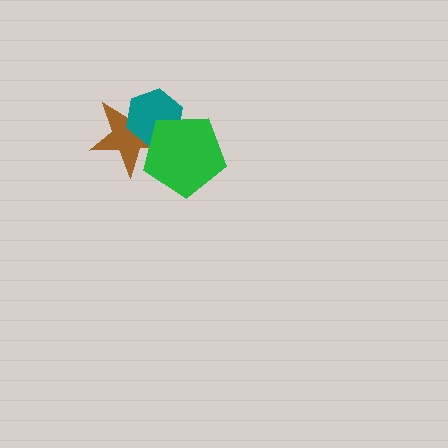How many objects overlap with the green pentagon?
2 objects overlap with the green pentagon.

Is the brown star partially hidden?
Yes, it is partially covered by another shape.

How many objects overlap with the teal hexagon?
2 objects overlap with the teal hexagon.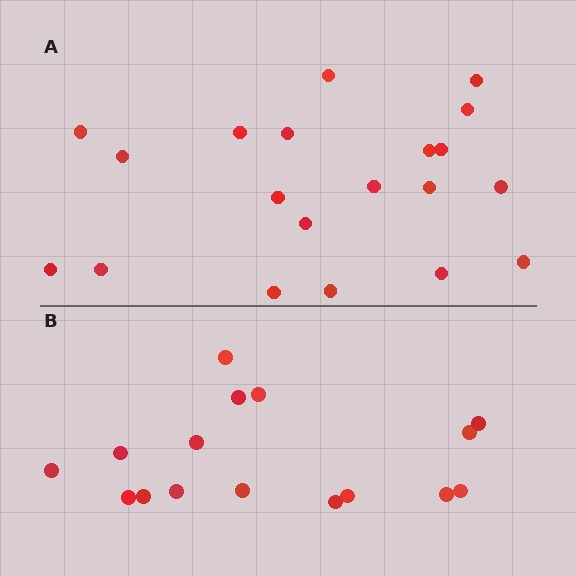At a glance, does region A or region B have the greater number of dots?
Region A (the top region) has more dots.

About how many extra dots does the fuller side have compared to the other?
Region A has about 4 more dots than region B.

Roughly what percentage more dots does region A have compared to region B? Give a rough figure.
About 25% more.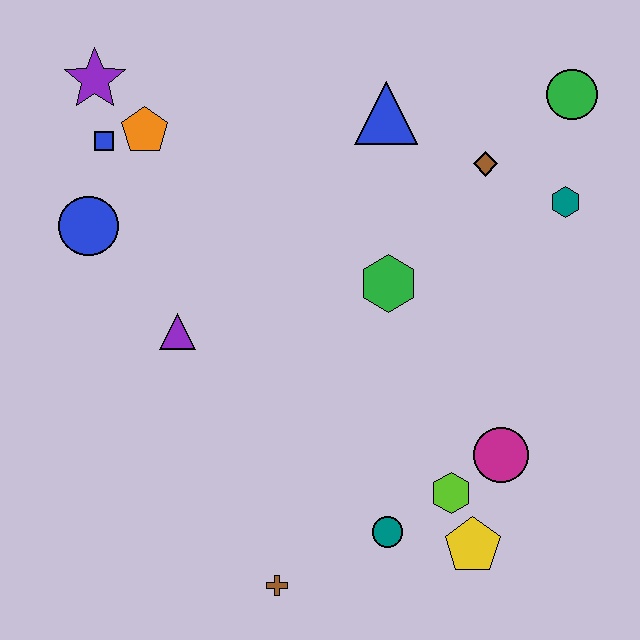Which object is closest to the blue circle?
The blue square is closest to the blue circle.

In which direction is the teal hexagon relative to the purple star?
The teal hexagon is to the right of the purple star.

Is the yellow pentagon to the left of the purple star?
No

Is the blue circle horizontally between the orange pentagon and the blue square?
No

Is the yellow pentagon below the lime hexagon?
Yes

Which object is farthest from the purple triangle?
The green circle is farthest from the purple triangle.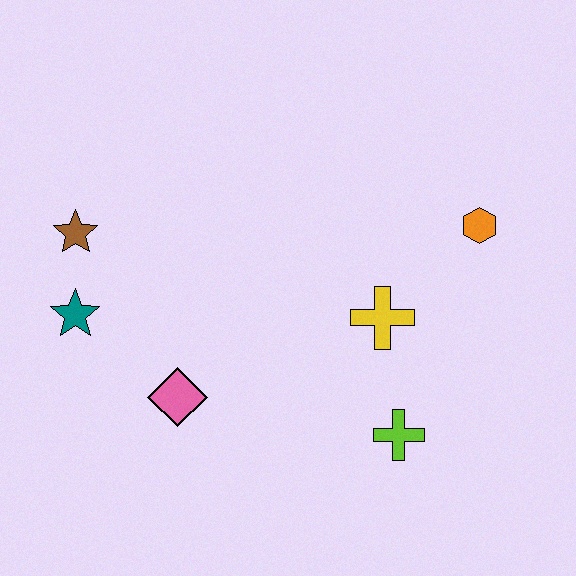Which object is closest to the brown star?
The teal star is closest to the brown star.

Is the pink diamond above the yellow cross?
No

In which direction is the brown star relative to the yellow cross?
The brown star is to the left of the yellow cross.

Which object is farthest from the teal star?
The orange hexagon is farthest from the teal star.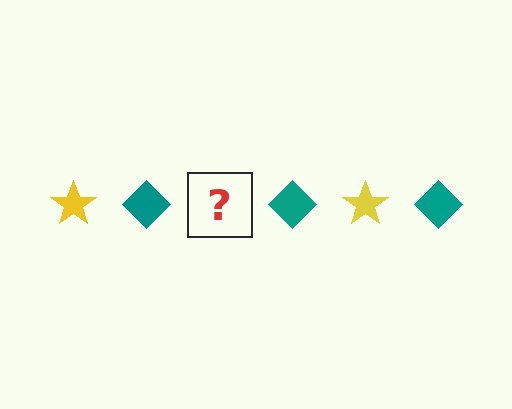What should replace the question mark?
The question mark should be replaced with a yellow star.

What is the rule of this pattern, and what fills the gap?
The rule is that the pattern alternates between yellow star and teal diamond. The gap should be filled with a yellow star.